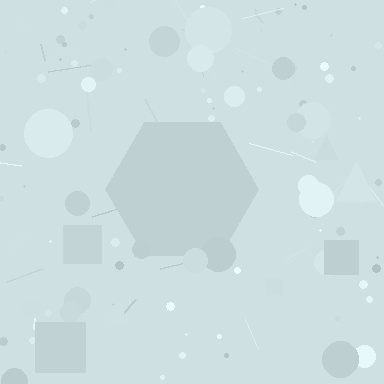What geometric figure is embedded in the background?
A hexagon is embedded in the background.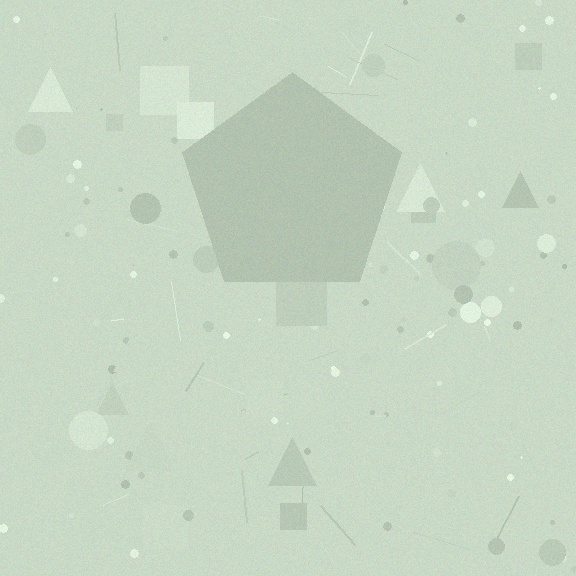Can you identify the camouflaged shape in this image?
The camouflaged shape is a pentagon.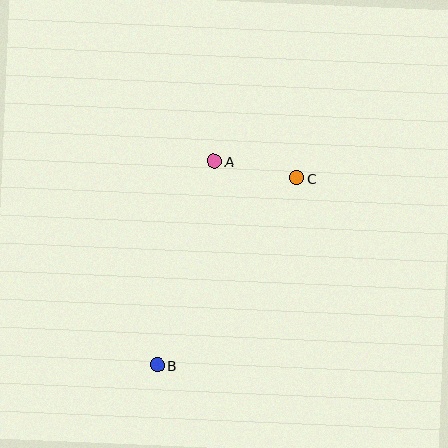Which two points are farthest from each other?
Points B and C are farthest from each other.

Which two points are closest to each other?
Points A and C are closest to each other.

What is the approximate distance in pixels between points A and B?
The distance between A and B is approximately 211 pixels.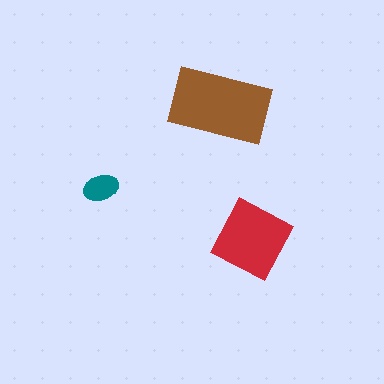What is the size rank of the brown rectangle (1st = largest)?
1st.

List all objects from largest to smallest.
The brown rectangle, the red square, the teal ellipse.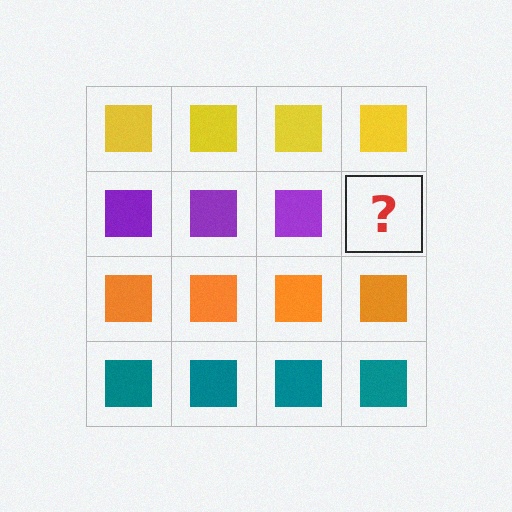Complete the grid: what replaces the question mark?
The question mark should be replaced with a purple square.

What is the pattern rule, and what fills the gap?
The rule is that each row has a consistent color. The gap should be filled with a purple square.